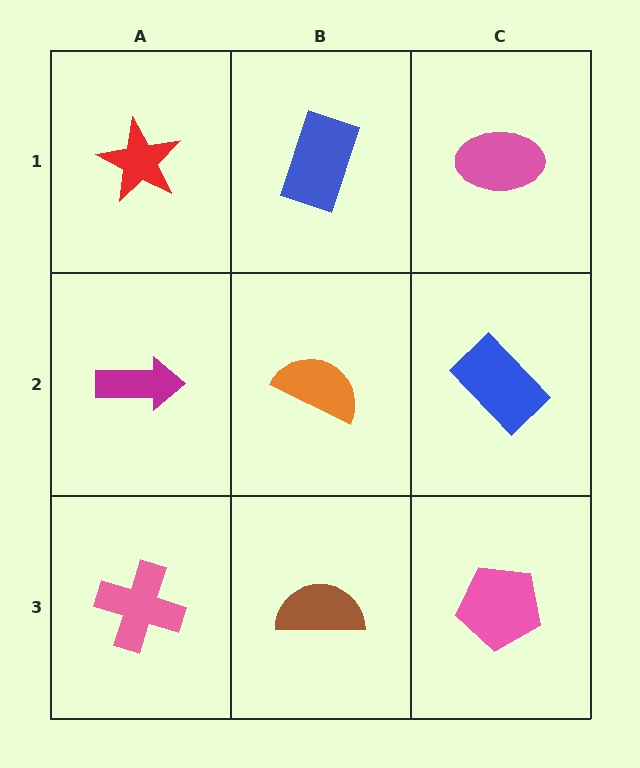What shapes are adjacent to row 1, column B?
An orange semicircle (row 2, column B), a red star (row 1, column A), a pink ellipse (row 1, column C).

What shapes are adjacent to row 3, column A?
A magenta arrow (row 2, column A), a brown semicircle (row 3, column B).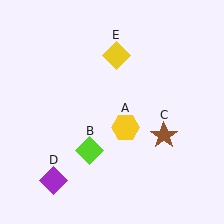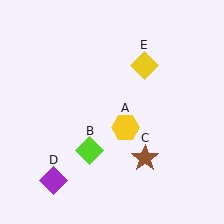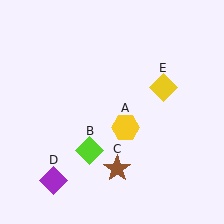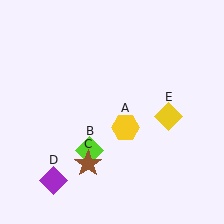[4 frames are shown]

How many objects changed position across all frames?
2 objects changed position: brown star (object C), yellow diamond (object E).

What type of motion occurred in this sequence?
The brown star (object C), yellow diamond (object E) rotated clockwise around the center of the scene.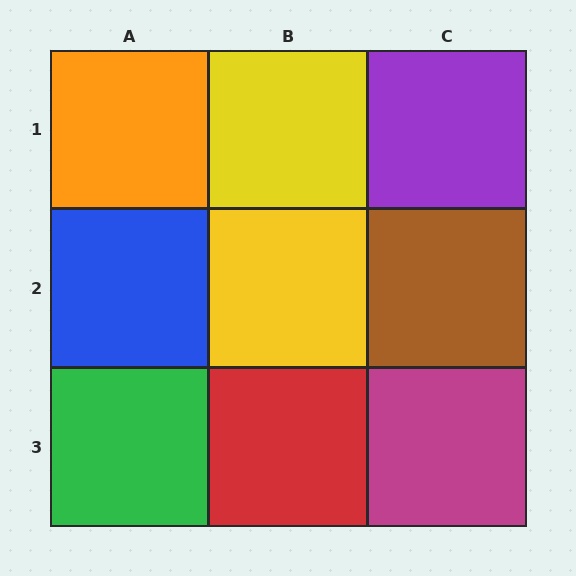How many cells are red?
1 cell is red.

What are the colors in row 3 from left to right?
Green, red, magenta.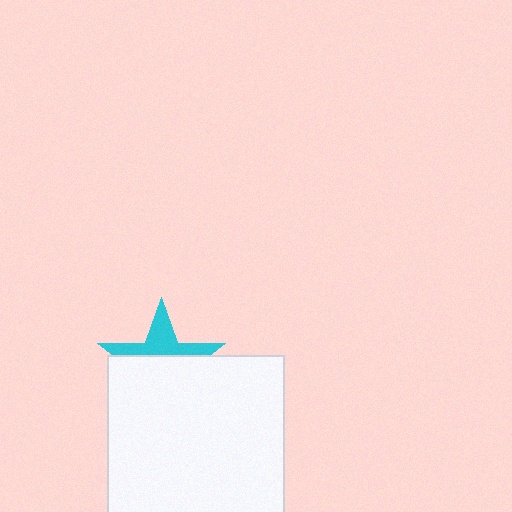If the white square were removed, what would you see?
You would see the complete cyan star.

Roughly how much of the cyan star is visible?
A small part of it is visible (roughly 39%).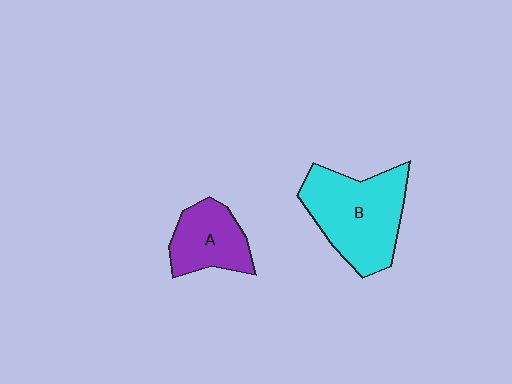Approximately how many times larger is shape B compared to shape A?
Approximately 1.7 times.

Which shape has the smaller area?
Shape A (purple).